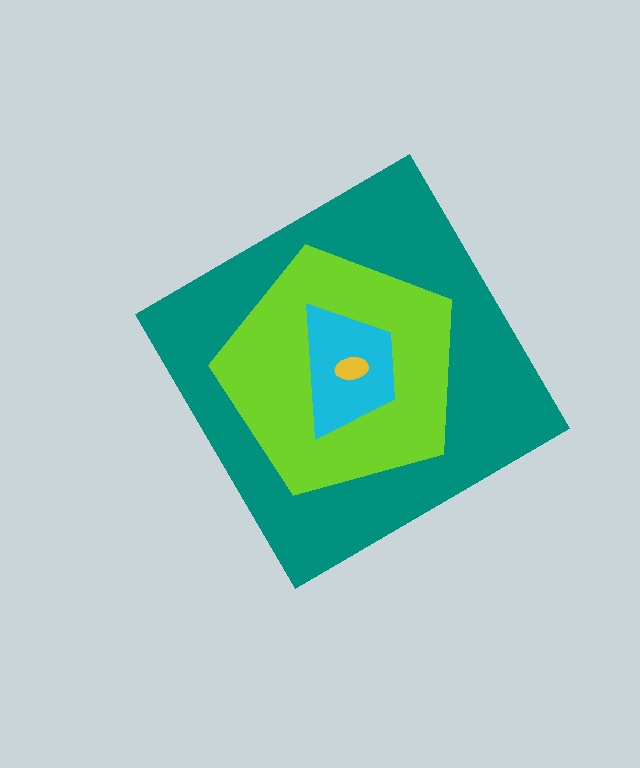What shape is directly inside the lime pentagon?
The cyan trapezoid.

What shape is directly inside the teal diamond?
The lime pentagon.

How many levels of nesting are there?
4.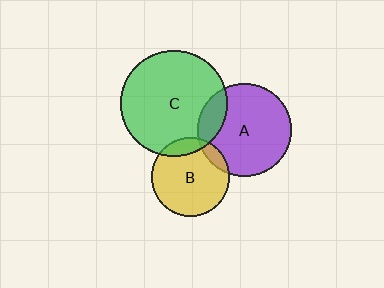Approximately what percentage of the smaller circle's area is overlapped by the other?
Approximately 15%.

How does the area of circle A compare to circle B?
Approximately 1.4 times.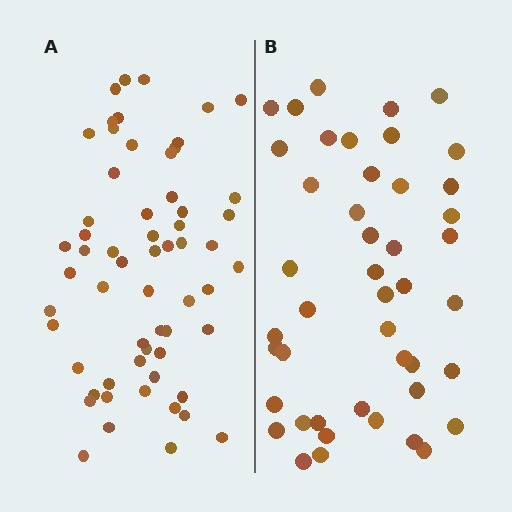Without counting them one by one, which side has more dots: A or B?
Region A (the left region) has more dots.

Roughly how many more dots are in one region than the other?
Region A has approximately 15 more dots than region B.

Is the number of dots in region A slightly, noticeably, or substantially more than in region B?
Region A has noticeably more, but not dramatically so. The ratio is roughly 1.3 to 1.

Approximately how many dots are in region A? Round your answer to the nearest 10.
About 60 dots.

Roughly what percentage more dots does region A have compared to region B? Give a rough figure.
About 35% more.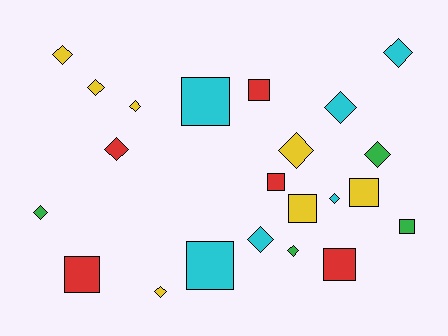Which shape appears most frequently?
Diamond, with 13 objects.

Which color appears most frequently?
Yellow, with 7 objects.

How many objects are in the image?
There are 22 objects.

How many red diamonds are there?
There is 1 red diamond.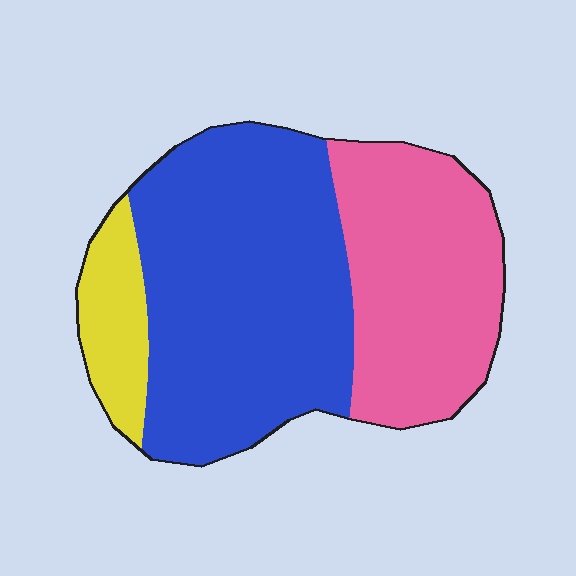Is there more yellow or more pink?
Pink.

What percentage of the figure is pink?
Pink covers about 35% of the figure.